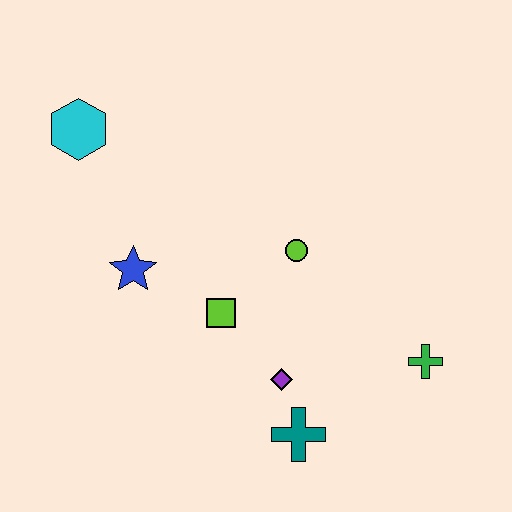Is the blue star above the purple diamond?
Yes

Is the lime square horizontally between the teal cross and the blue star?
Yes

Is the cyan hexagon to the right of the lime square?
No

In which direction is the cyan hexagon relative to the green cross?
The cyan hexagon is to the left of the green cross.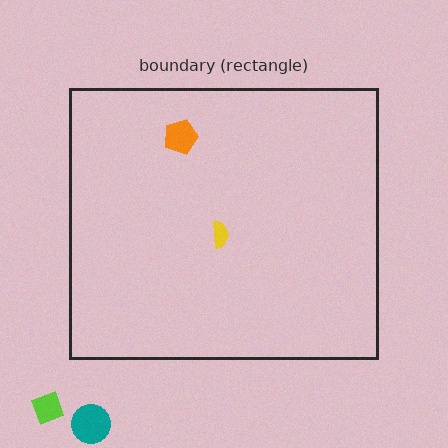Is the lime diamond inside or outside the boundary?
Outside.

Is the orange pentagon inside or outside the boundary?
Inside.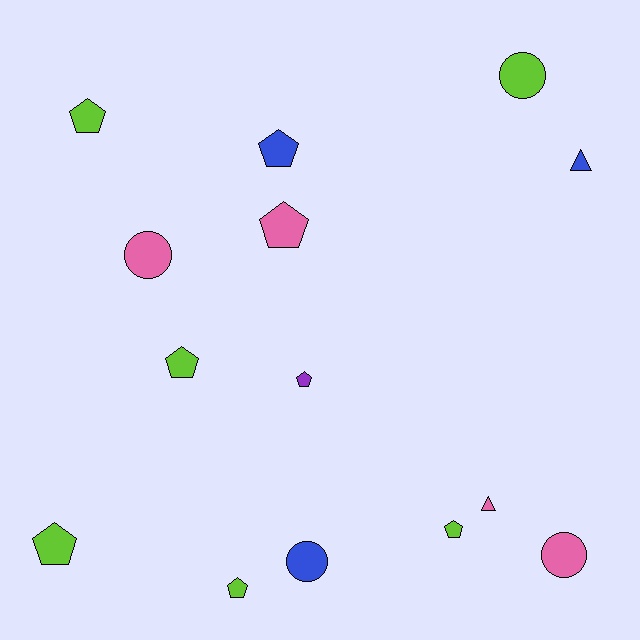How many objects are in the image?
There are 14 objects.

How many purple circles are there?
There are no purple circles.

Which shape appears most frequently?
Pentagon, with 8 objects.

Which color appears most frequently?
Lime, with 6 objects.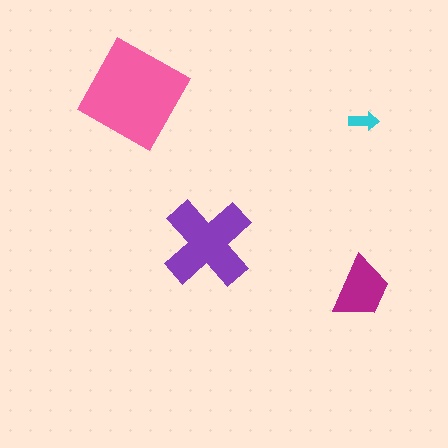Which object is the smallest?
The cyan arrow.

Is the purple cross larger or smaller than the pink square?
Smaller.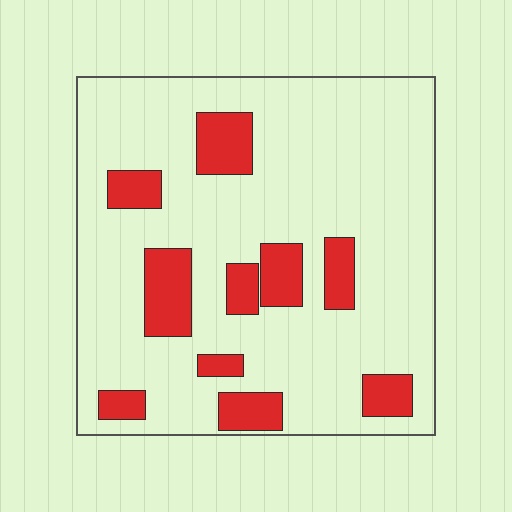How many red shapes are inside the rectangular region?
10.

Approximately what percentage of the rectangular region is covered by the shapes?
Approximately 20%.